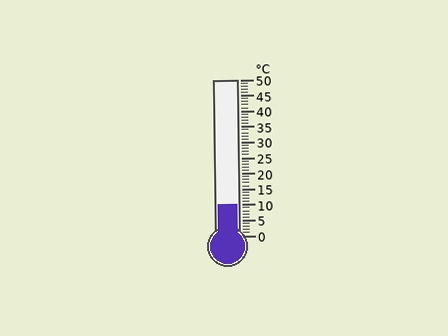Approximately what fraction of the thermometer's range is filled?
The thermometer is filled to approximately 20% of its range.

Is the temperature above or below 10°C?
The temperature is at 10°C.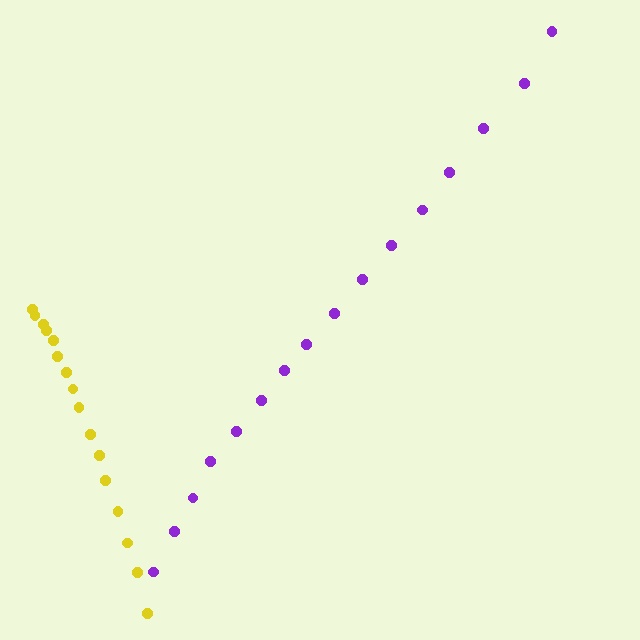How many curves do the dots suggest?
There are 2 distinct paths.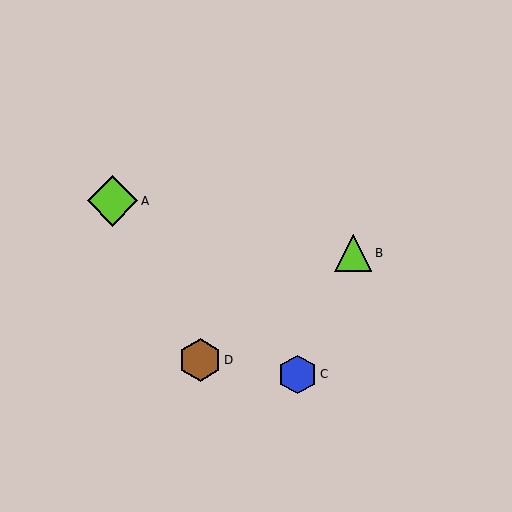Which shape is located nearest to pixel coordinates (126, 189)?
The lime diamond (labeled A) at (112, 201) is nearest to that location.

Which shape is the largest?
The lime diamond (labeled A) is the largest.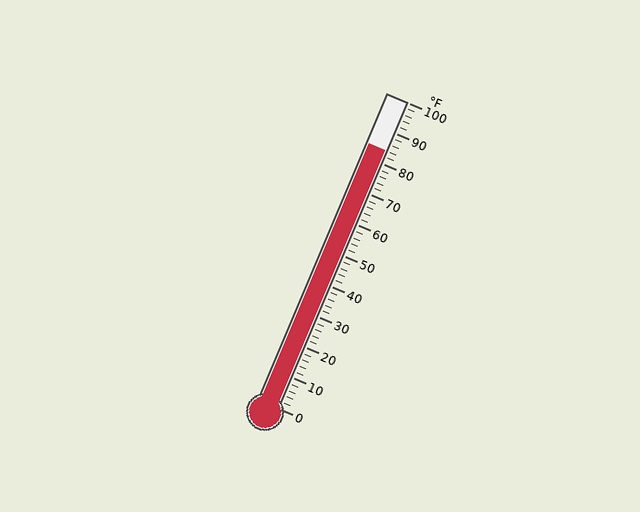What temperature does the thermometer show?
The thermometer shows approximately 84°F.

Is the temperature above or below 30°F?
The temperature is above 30°F.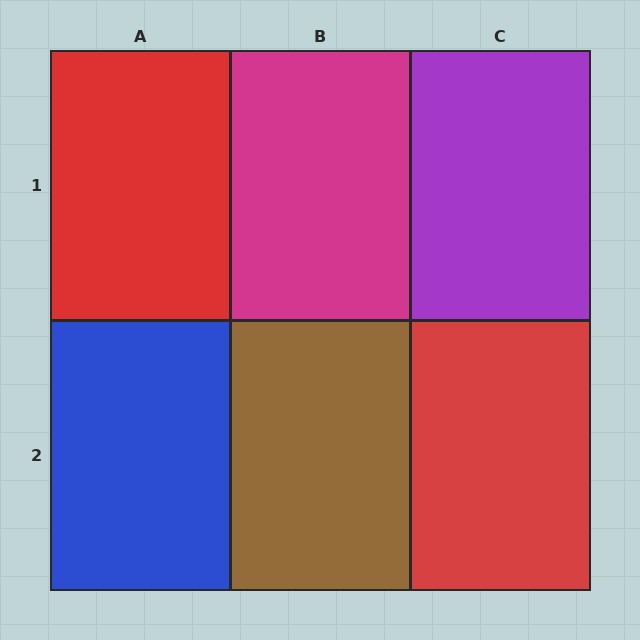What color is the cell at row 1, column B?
Magenta.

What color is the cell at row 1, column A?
Red.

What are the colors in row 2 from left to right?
Blue, brown, red.